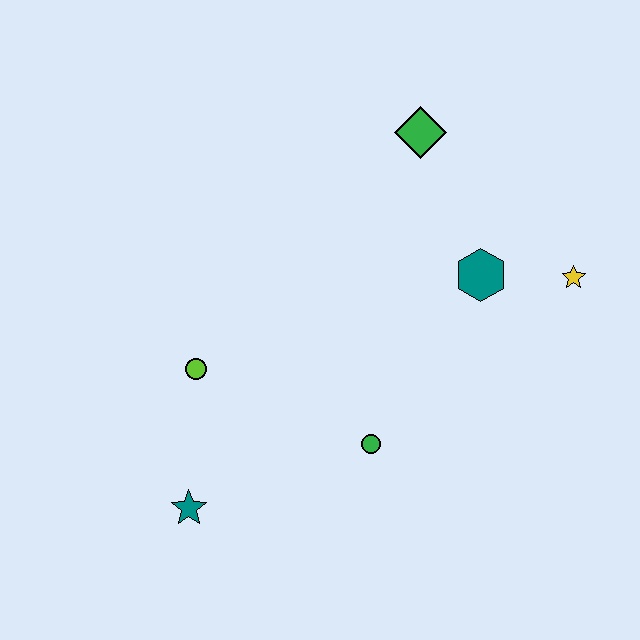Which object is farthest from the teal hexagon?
The teal star is farthest from the teal hexagon.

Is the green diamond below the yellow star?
No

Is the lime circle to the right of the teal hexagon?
No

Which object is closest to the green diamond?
The teal hexagon is closest to the green diamond.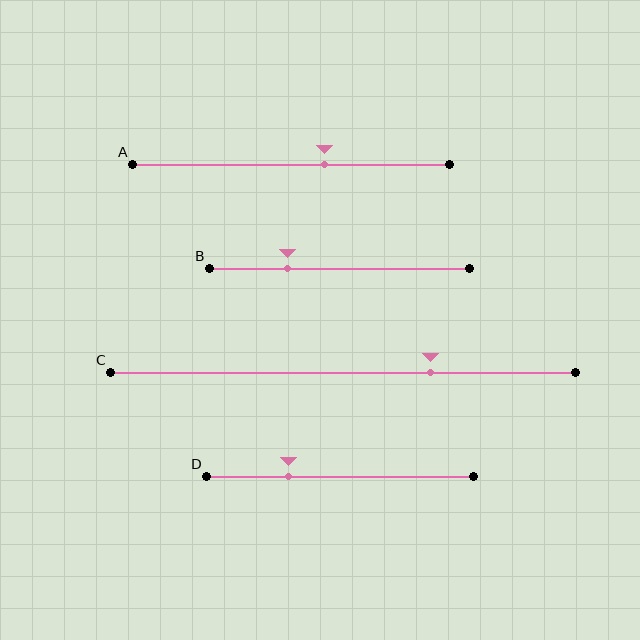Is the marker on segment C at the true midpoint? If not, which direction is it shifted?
No, the marker on segment C is shifted to the right by about 19% of the segment length.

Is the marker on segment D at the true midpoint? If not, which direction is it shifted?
No, the marker on segment D is shifted to the left by about 19% of the segment length.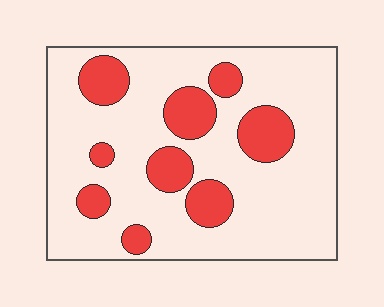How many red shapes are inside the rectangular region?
9.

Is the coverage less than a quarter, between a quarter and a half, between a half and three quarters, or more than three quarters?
Less than a quarter.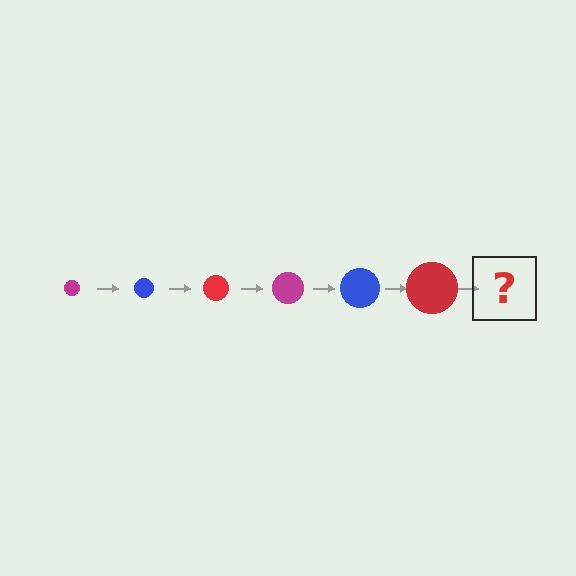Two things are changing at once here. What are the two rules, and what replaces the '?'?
The two rules are that the circle grows larger each step and the color cycles through magenta, blue, and red. The '?' should be a magenta circle, larger than the previous one.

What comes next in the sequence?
The next element should be a magenta circle, larger than the previous one.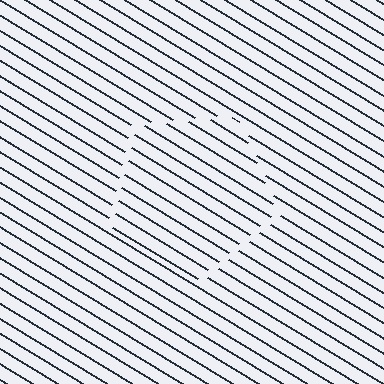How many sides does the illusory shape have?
5 sides — the line-ends trace a pentagon.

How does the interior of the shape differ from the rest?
The interior of the shape contains the same grating, shifted by half a period — the contour is defined by the phase discontinuity where line-ends from the inner and outer gratings abut.